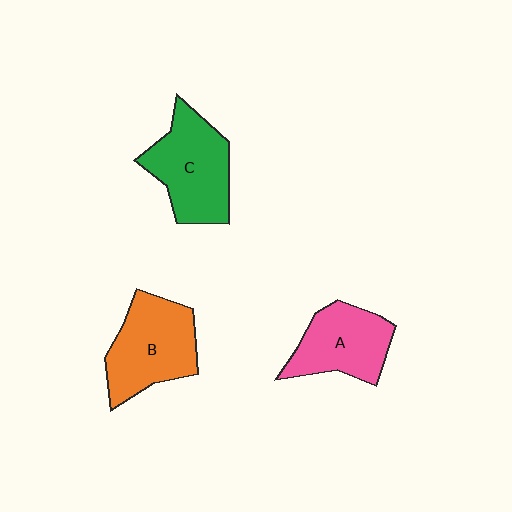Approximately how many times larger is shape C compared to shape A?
Approximately 1.2 times.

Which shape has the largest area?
Shape C (green).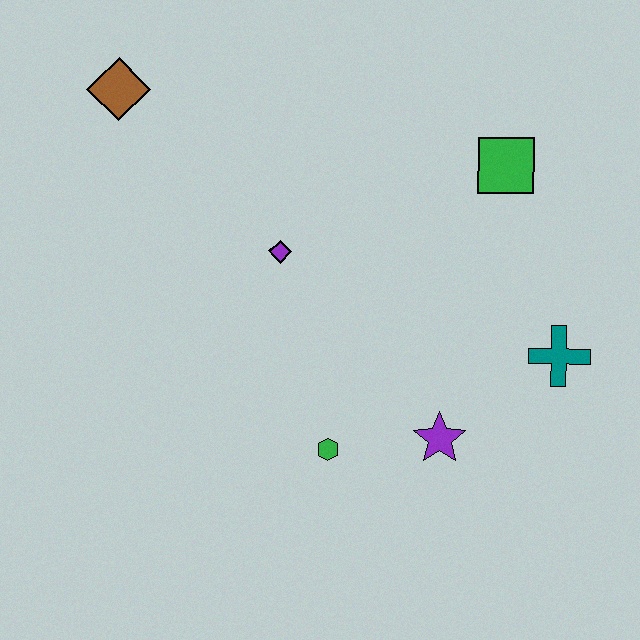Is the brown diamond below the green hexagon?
No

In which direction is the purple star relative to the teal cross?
The purple star is to the left of the teal cross.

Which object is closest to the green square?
The teal cross is closest to the green square.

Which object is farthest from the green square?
The brown diamond is farthest from the green square.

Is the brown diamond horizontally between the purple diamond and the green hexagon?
No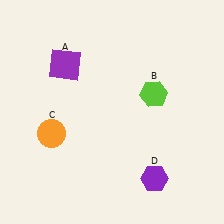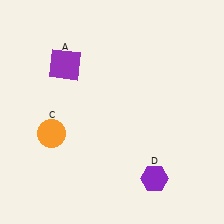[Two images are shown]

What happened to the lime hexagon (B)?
The lime hexagon (B) was removed in Image 2. It was in the top-right area of Image 1.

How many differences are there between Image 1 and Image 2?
There is 1 difference between the two images.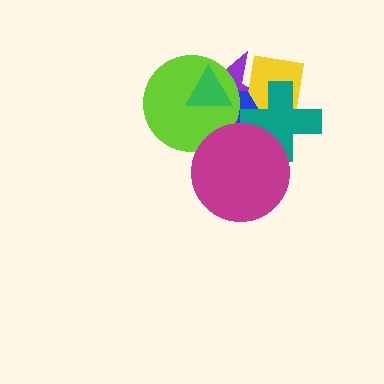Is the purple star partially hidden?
Yes, it is partially covered by another shape.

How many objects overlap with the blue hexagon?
6 objects overlap with the blue hexagon.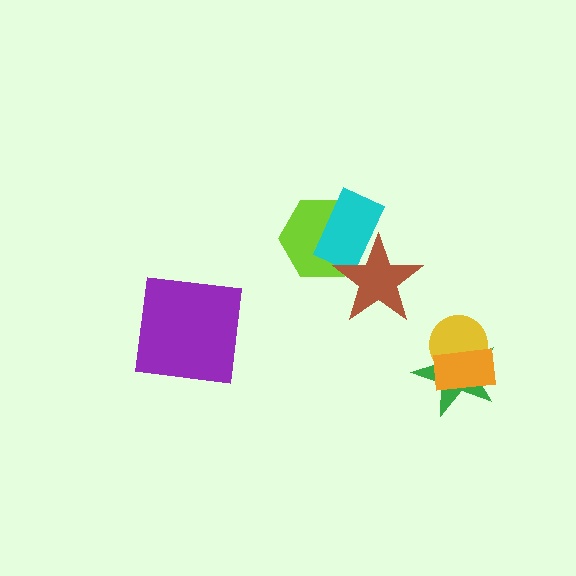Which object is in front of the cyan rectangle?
The brown star is in front of the cyan rectangle.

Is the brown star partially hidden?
No, no other shape covers it.